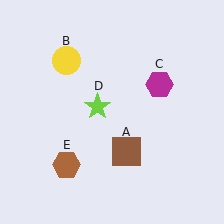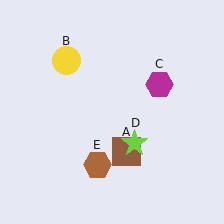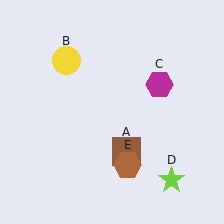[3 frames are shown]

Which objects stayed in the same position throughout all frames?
Brown square (object A) and yellow circle (object B) and magenta hexagon (object C) remained stationary.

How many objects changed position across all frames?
2 objects changed position: lime star (object D), brown hexagon (object E).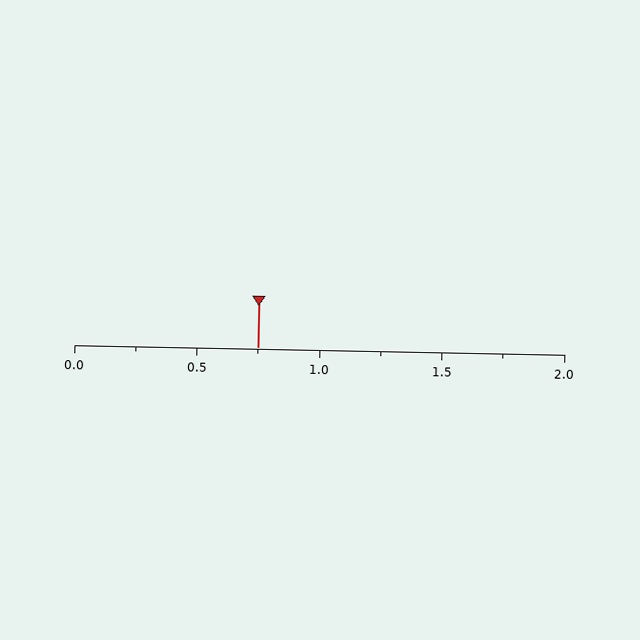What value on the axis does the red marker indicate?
The marker indicates approximately 0.75.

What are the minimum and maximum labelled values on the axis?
The axis runs from 0.0 to 2.0.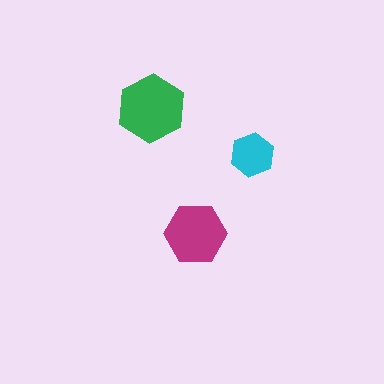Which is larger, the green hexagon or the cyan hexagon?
The green one.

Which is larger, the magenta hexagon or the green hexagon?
The green one.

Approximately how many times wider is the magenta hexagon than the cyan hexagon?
About 1.5 times wider.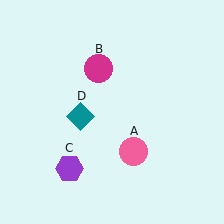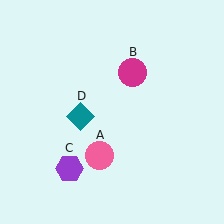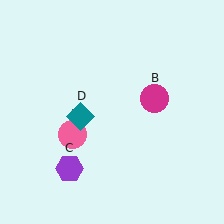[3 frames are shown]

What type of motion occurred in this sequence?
The pink circle (object A), magenta circle (object B) rotated clockwise around the center of the scene.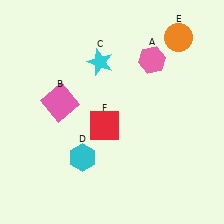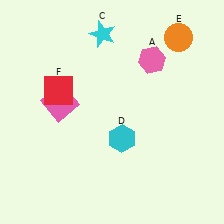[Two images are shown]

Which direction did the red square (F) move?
The red square (F) moved left.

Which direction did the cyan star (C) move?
The cyan star (C) moved up.